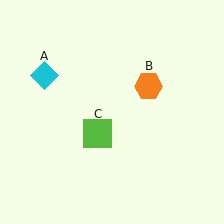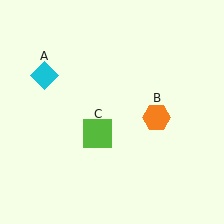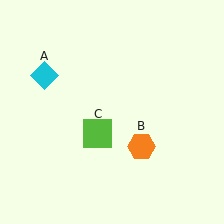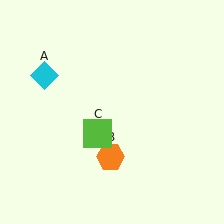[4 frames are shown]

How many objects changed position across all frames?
1 object changed position: orange hexagon (object B).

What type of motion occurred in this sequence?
The orange hexagon (object B) rotated clockwise around the center of the scene.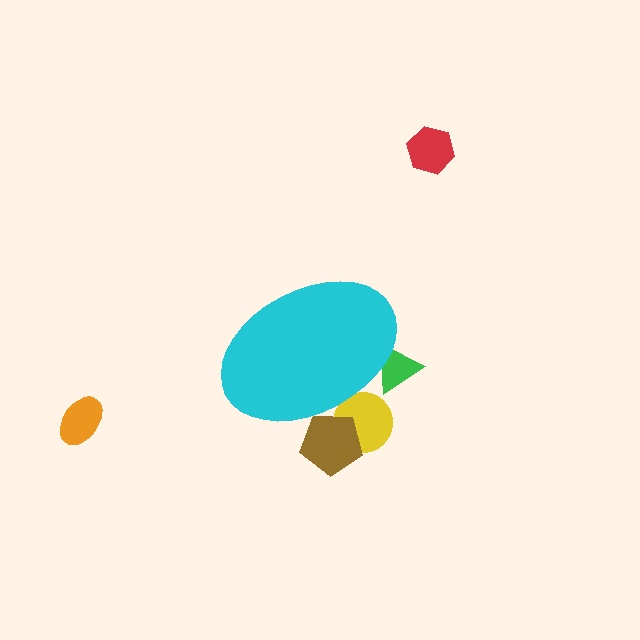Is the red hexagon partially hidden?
No, the red hexagon is fully visible.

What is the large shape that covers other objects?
A cyan ellipse.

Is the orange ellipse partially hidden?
No, the orange ellipse is fully visible.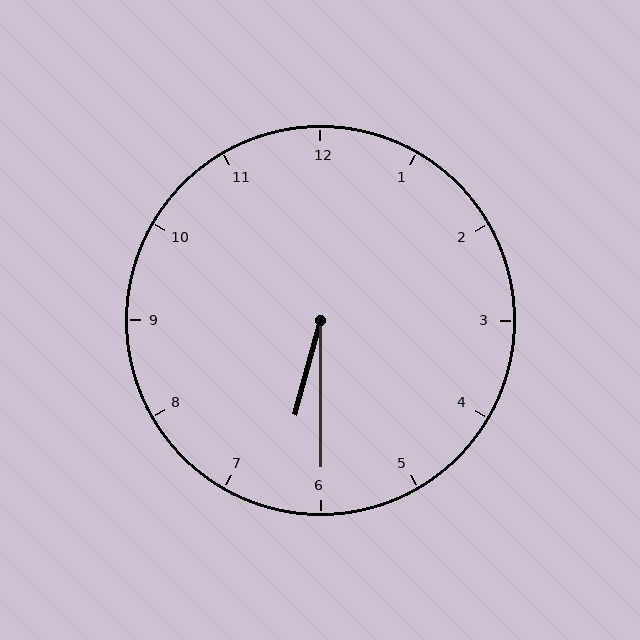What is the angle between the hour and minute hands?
Approximately 15 degrees.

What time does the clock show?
6:30.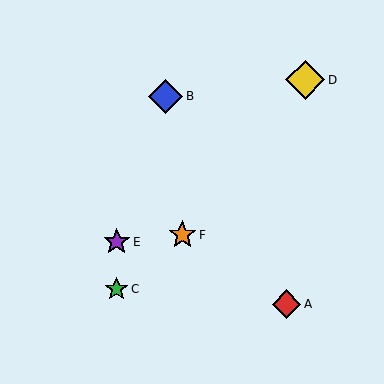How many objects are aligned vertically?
2 objects (C, E) are aligned vertically.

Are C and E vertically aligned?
Yes, both are at x≈117.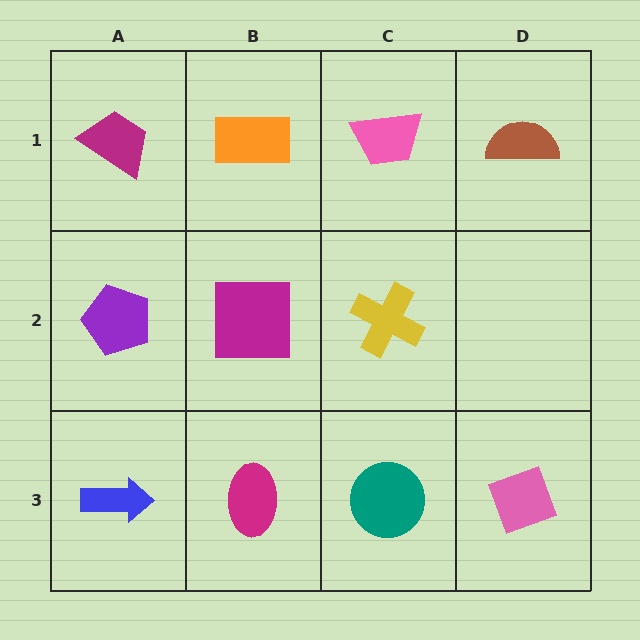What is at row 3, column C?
A teal circle.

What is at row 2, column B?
A magenta square.